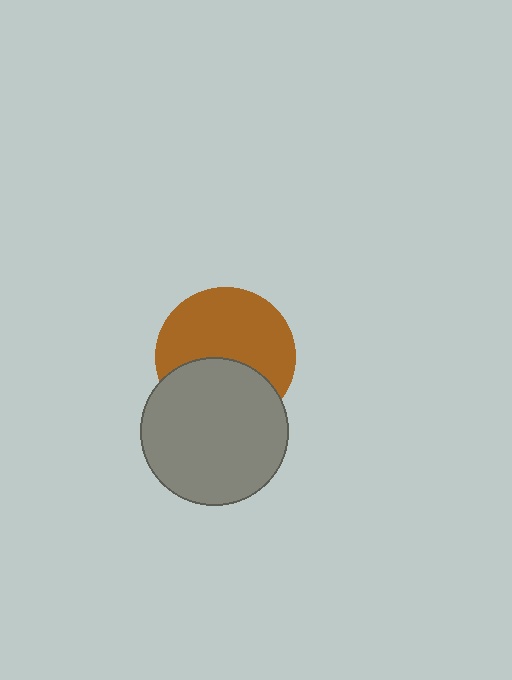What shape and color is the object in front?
The object in front is a gray circle.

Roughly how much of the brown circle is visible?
About half of it is visible (roughly 61%).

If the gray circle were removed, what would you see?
You would see the complete brown circle.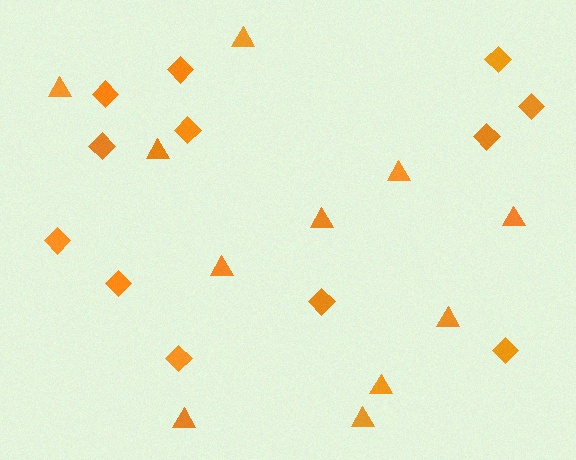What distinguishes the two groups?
There are 2 groups: one group of diamonds (12) and one group of triangles (11).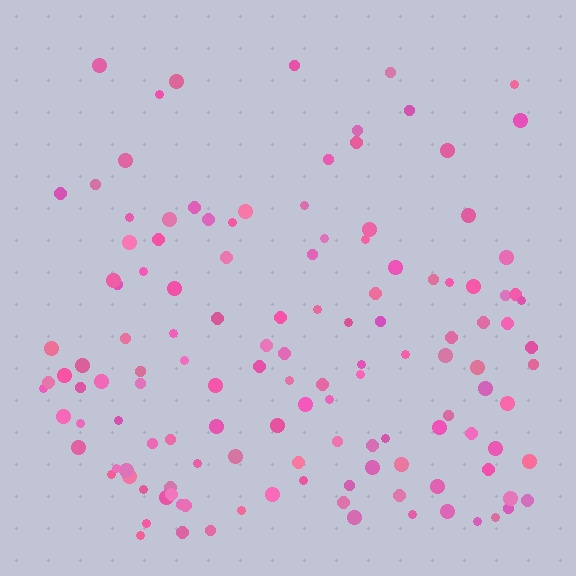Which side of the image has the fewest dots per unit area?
The top.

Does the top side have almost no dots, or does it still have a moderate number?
Still a moderate number, just noticeably fewer than the bottom.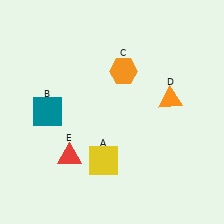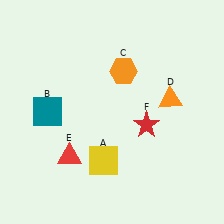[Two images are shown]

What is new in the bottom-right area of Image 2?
A red star (F) was added in the bottom-right area of Image 2.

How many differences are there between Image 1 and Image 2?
There is 1 difference between the two images.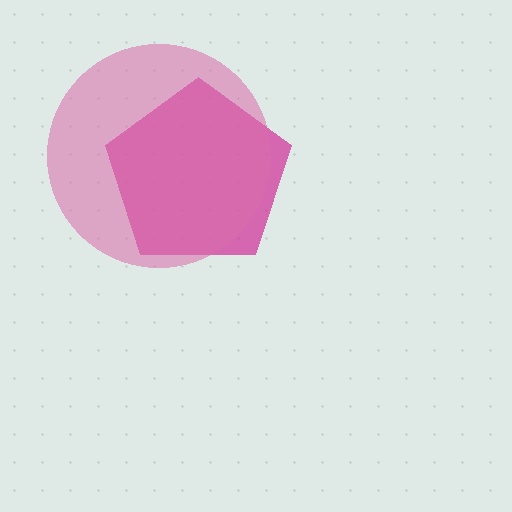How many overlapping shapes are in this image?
There are 2 overlapping shapes in the image.